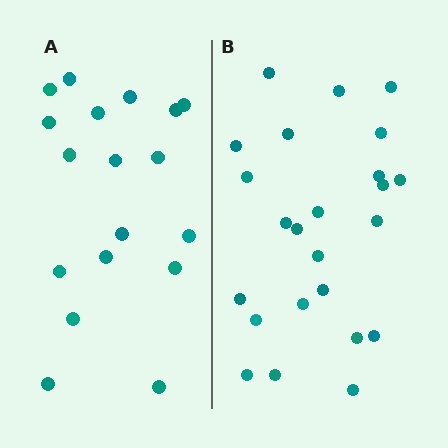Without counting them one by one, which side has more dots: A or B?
Region B (the right region) has more dots.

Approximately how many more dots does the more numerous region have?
Region B has about 6 more dots than region A.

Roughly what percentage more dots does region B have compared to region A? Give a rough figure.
About 35% more.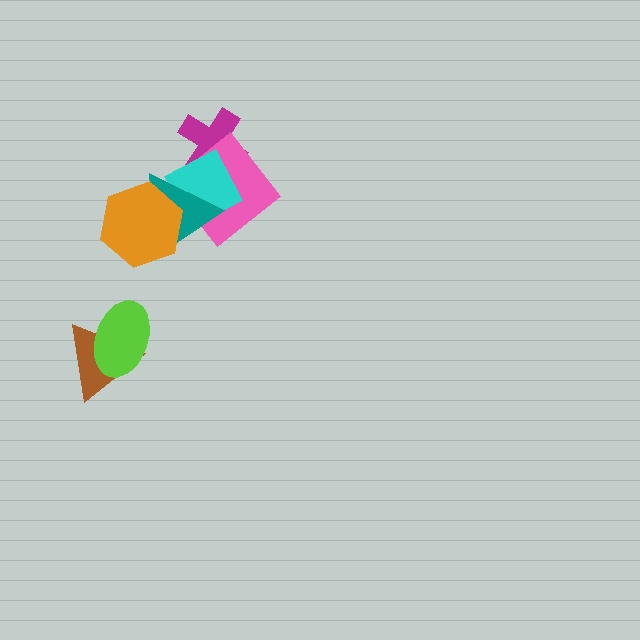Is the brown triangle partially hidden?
Yes, it is partially covered by another shape.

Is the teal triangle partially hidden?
Yes, it is partially covered by another shape.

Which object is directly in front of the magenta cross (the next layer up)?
The pink diamond is directly in front of the magenta cross.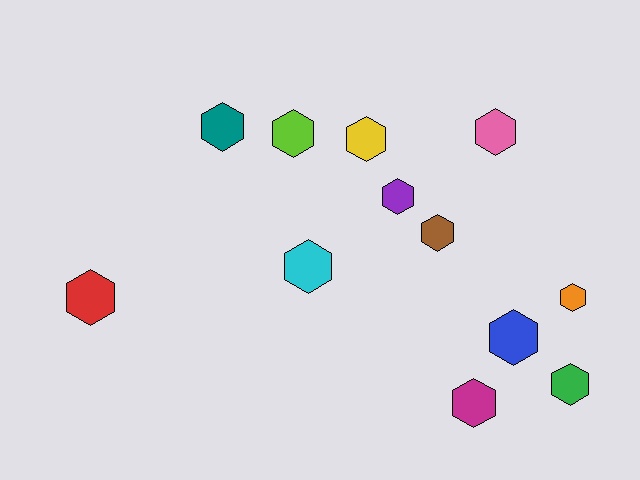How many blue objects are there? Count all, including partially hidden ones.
There is 1 blue object.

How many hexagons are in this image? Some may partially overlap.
There are 12 hexagons.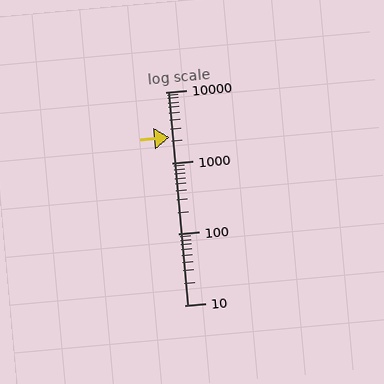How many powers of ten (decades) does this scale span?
The scale spans 3 decades, from 10 to 10000.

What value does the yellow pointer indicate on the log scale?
The pointer indicates approximately 2300.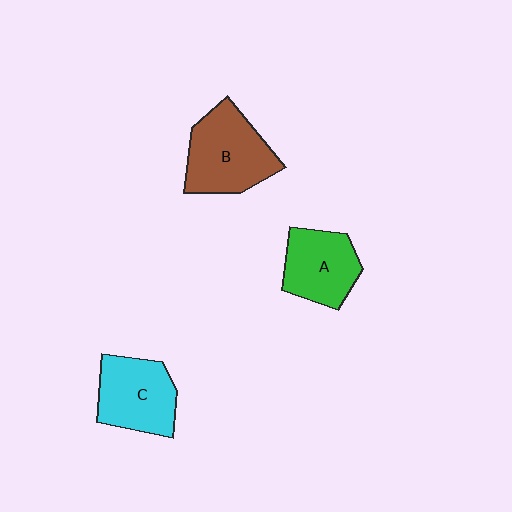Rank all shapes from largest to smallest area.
From largest to smallest: B (brown), C (cyan), A (green).